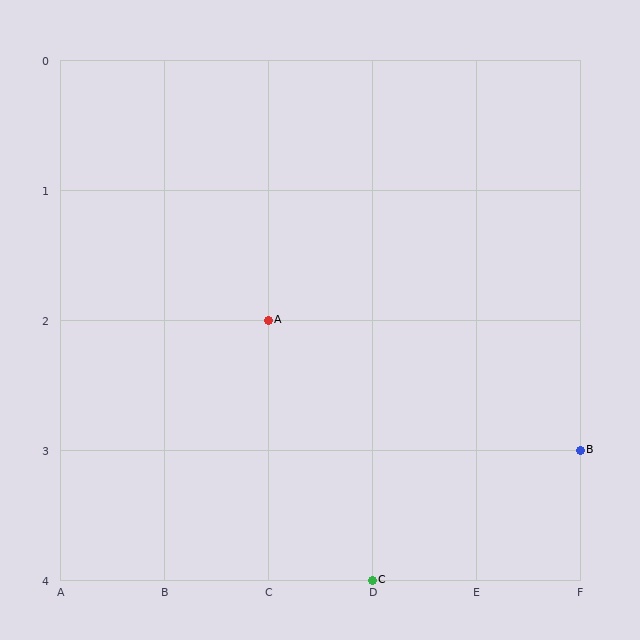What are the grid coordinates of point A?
Point A is at grid coordinates (C, 2).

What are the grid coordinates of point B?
Point B is at grid coordinates (F, 3).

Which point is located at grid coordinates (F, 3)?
Point B is at (F, 3).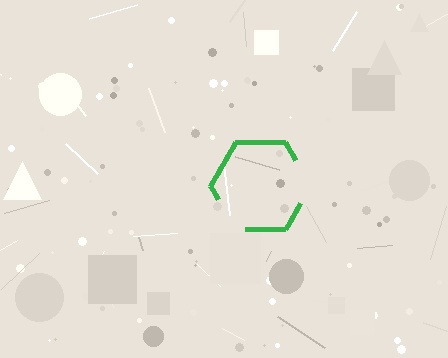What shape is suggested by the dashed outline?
The dashed outline suggests a hexagon.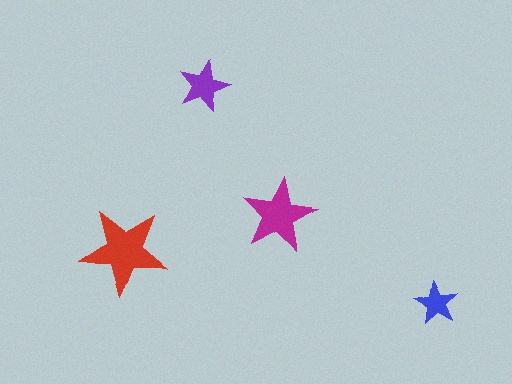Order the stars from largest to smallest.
the red one, the magenta one, the purple one, the blue one.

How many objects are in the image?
There are 4 objects in the image.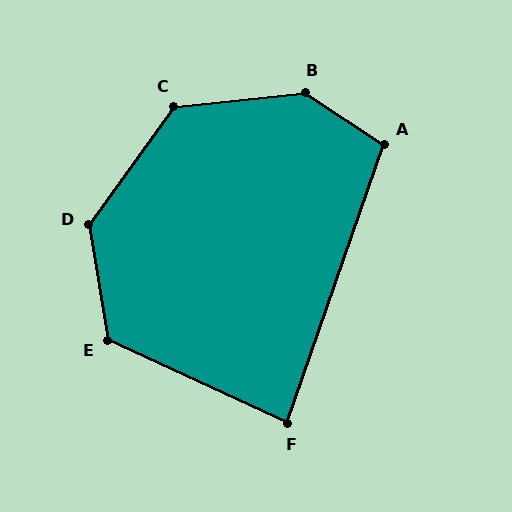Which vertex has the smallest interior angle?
F, at approximately 84 degrees.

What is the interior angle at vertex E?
Approximately 124 degrees (obtuse).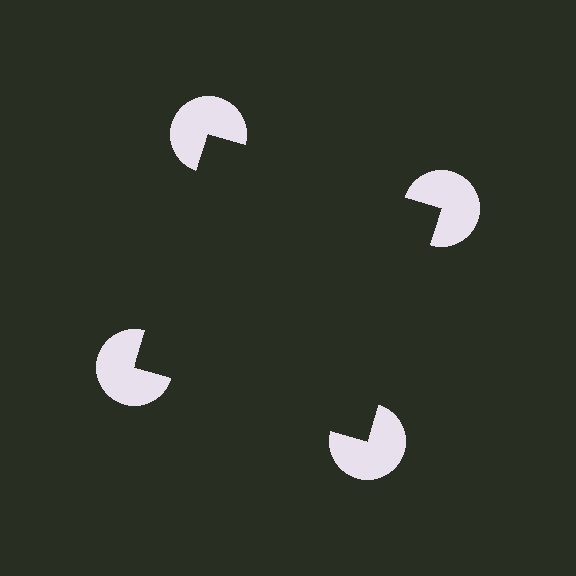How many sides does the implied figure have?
4 sides.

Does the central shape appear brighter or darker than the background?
It typically appears slightly darker than the background, even though no actual brightness change is drawn.